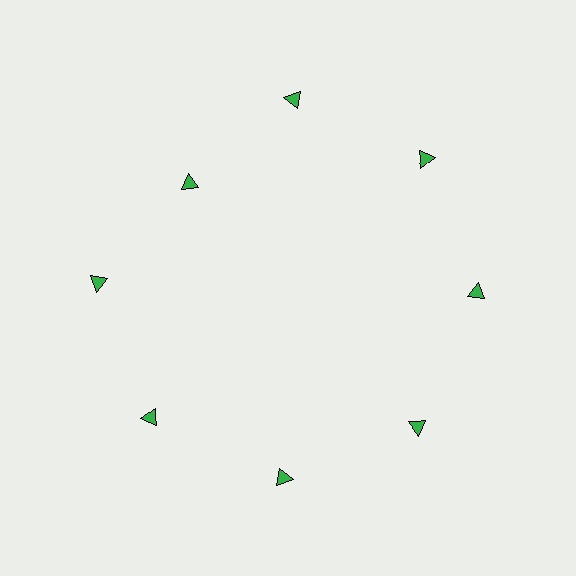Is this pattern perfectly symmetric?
No. The 8 green triangles are arranged in a ring, but one element near the 10 o'clock position is pulled inward toward the center, breaking the 8-fold rotational symmetry.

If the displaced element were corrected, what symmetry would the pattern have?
It would have 8-fold rotational symmetry — the pattern would map onto itself every 45 degrees.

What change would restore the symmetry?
The symmetry would be restored by moving it outward, back onto the ring so that all 8 triangles sit at equal angles and equal distance from the center.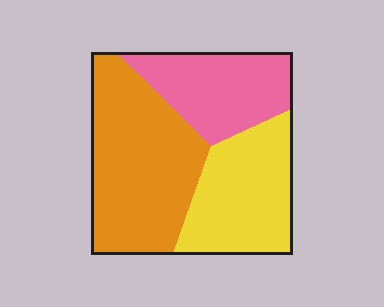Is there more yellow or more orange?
Orange.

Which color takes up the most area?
Orange, at roughly 45%.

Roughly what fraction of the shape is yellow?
Yellow covers roughly 30% of the shape.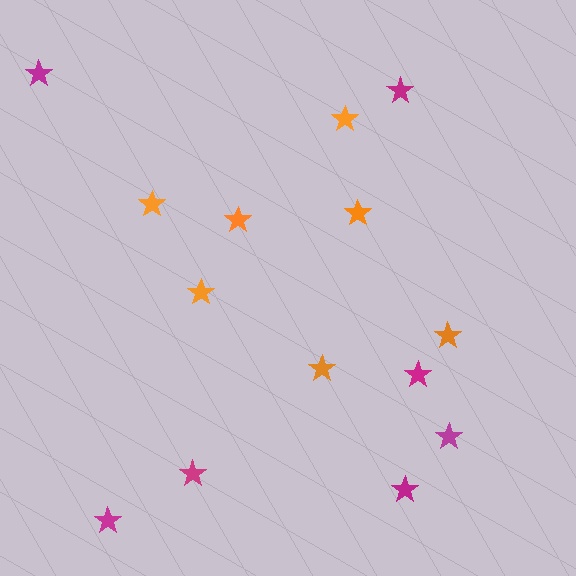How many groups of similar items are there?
There are 2 groups: one group of magenta stars (7) and one group of orange stars (7).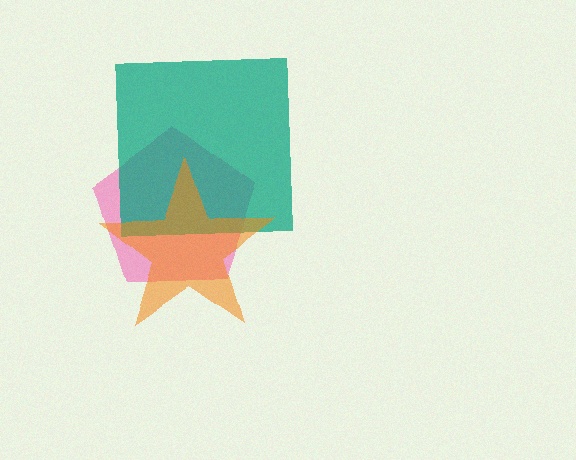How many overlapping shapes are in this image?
There are 3 overlapping shapes in the image.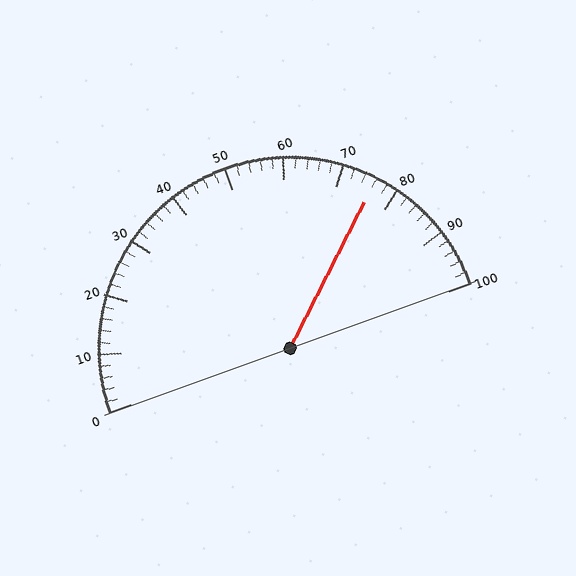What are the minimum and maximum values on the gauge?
The gauge ranges from 0 to 100.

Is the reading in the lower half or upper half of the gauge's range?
The reading is in the upper half of the range (0 to 100).